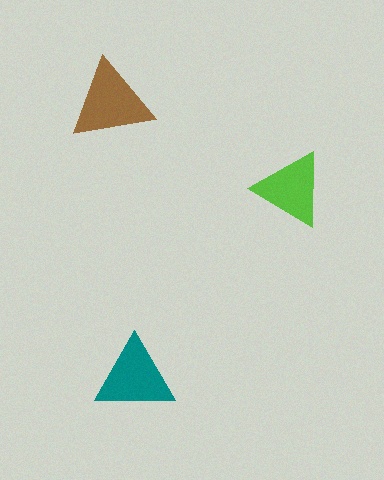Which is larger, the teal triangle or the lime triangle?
The teal one.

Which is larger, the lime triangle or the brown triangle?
The brown one.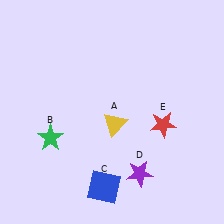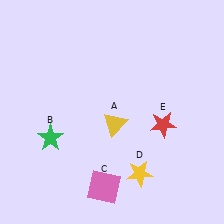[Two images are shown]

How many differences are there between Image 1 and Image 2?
There are 2 differences between the two images.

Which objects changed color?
C changed from blue to pink. D changed from purple to yellow.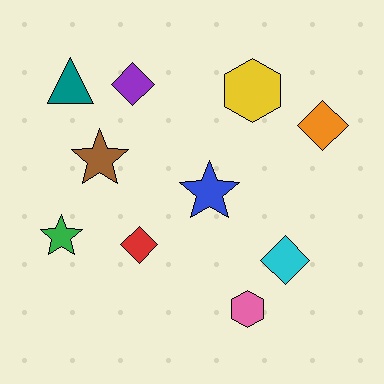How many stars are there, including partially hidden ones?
There are 3 stars.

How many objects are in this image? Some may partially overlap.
There are 10 objects.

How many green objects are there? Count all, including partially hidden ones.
There is 1 green object.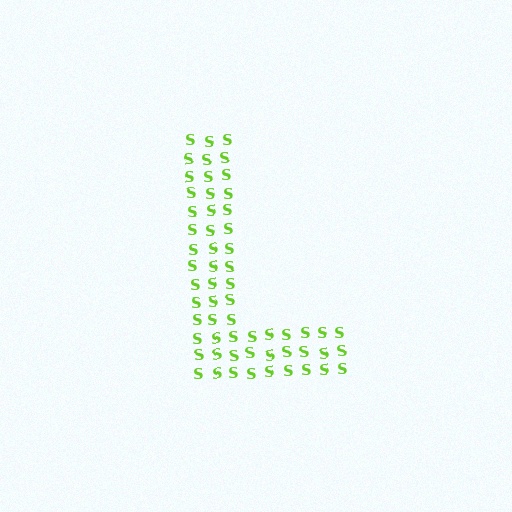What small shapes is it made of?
It is made of small letter S's.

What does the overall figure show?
The overall figure shows the letter L.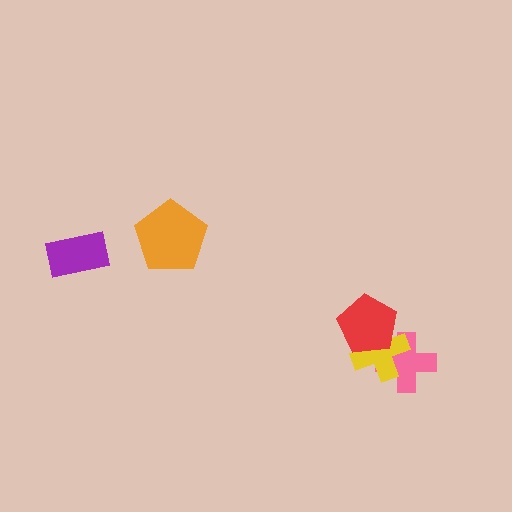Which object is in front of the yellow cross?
The red pentagon is in front of the yellow cross.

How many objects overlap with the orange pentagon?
0 objects overlap with the orange pentagon.